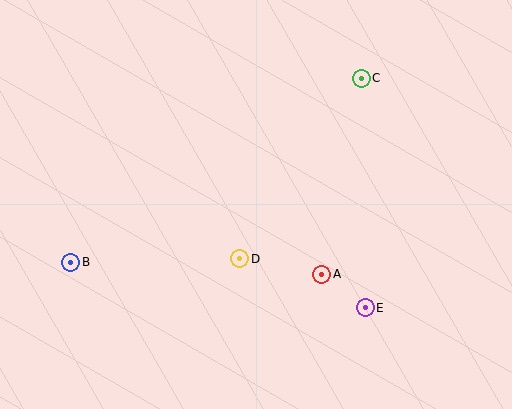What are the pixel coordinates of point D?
Point D is at (240, 259).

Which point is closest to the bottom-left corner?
Point B is closest to the bottom-left corner.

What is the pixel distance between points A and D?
The distance between A and D is 83 pixels.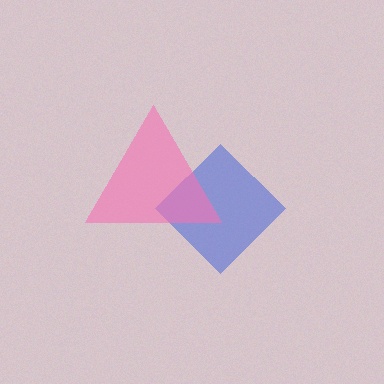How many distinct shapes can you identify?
There are 2 distinct shapes: a blue diamond, a pink triangle.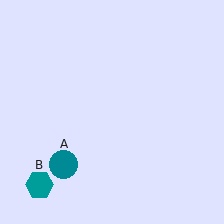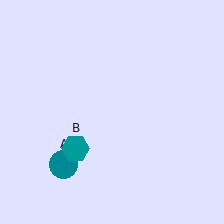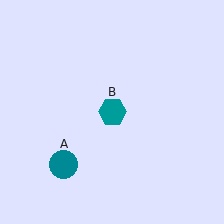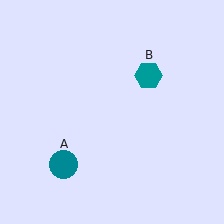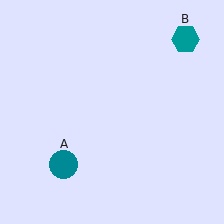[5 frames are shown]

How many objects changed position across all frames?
1 object changed position: teal hexagon (object B).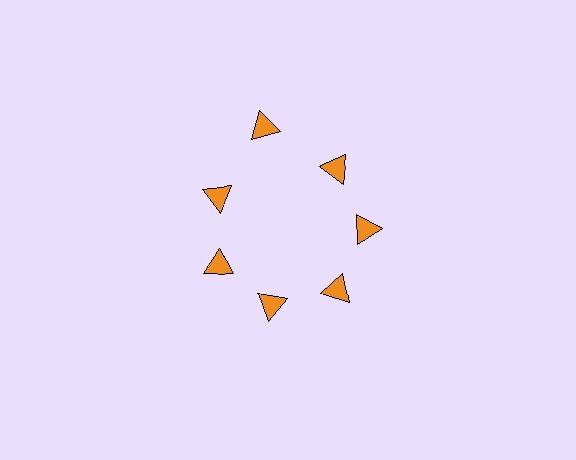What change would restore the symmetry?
The symmetry would be restored by moving it inward, back onto the ring so that all 7 triangles sit at equal angles and equal distance from the center.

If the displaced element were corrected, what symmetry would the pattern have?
It would have 7-fold rotational symmetry — the pattern would map onto itself every 51 degrees.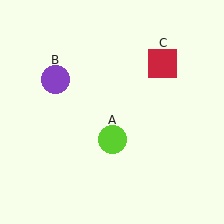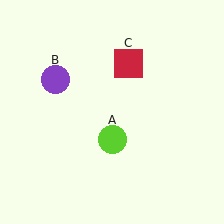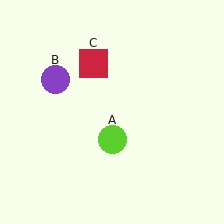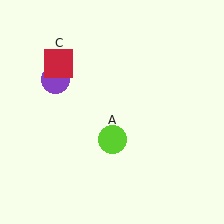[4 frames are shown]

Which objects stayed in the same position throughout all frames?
Lime circle (object A) and purple circle (object B) remained stationary.